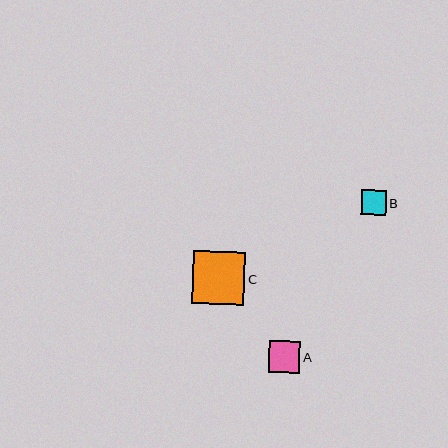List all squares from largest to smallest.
From largest to smallest: C, A, B.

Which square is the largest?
Square C is the largest with a size of approximately 53 pixels.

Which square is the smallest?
Square B is the smallest with a size of approximately 25 pixels.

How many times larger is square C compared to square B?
Square C is approximately 2.1 times the size of square B.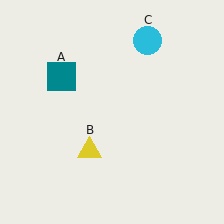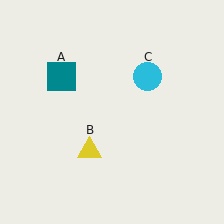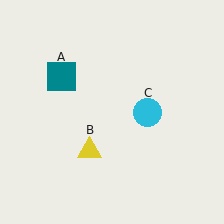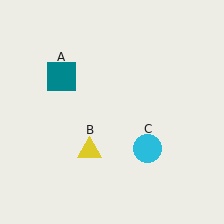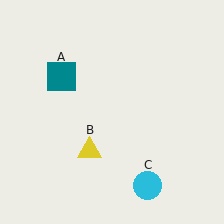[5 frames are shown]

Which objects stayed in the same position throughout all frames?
Teal square (object A) and yellow triangle (object B) remained stationary.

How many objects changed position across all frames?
1 object changed position: cyan circle (object C).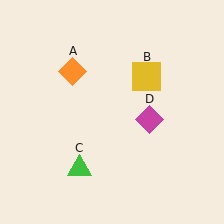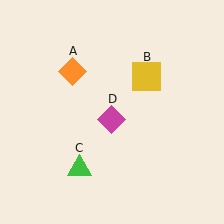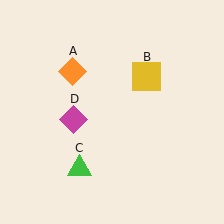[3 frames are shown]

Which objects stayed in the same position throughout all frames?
Orange diamond (object A) and yellow square (object B) and green triangle (object C) remained stationary.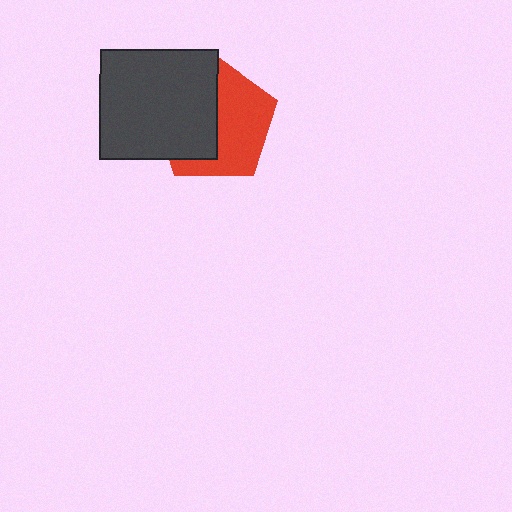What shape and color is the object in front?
The object in front is a dark gray rectangle.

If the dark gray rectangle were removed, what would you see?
You would see the complete red pentagon.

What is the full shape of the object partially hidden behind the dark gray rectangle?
The partially hidden object is a red pentagon.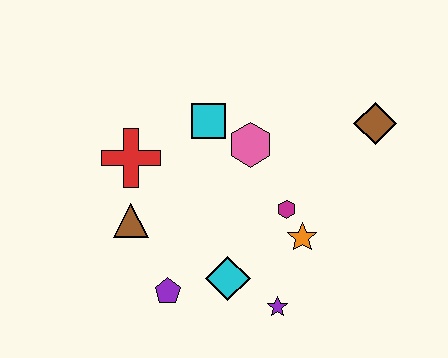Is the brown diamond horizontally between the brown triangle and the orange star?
No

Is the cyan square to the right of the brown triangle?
Yes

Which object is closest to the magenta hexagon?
The orange star is closest to the magenta hexagon.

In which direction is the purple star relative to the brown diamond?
The purple star is below the brown diamond.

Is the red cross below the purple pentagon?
No